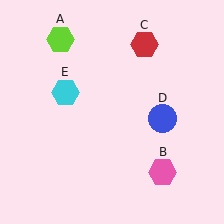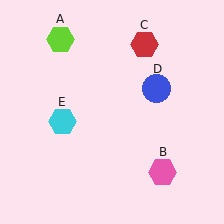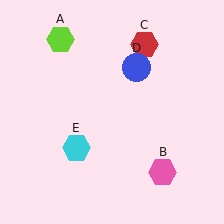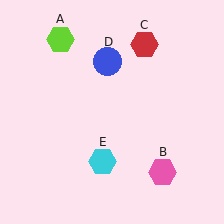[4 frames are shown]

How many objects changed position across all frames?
2 objects changed position: blue circle (object D), cyan hexagon (object E).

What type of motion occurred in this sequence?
The blue circle (object D), cyan hexagon (object E) rotated counterclockwise around the center of the scene.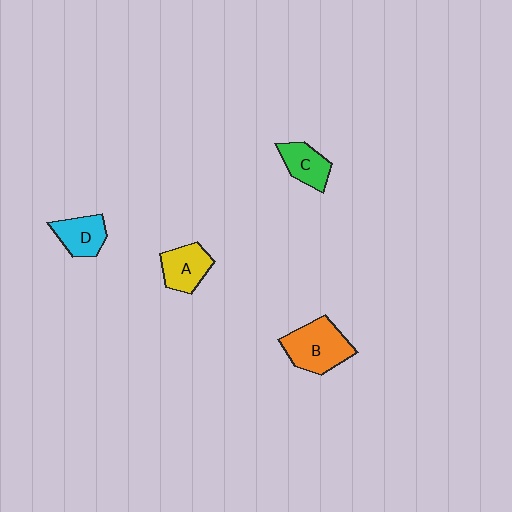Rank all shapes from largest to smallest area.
From largest to smallest: B (orange), A (yellow), D (cyan), C (green).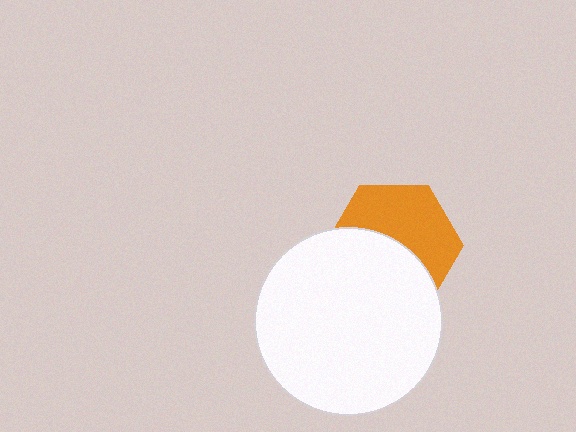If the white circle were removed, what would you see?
You would see the complete orange hexagon.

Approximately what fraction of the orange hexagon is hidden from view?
Roughly 49% of the orange hexagon is hidden behind the white circle.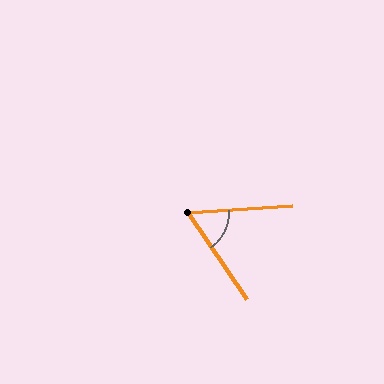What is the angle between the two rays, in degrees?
Approximately 59 degrees.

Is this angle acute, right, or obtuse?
It is acute.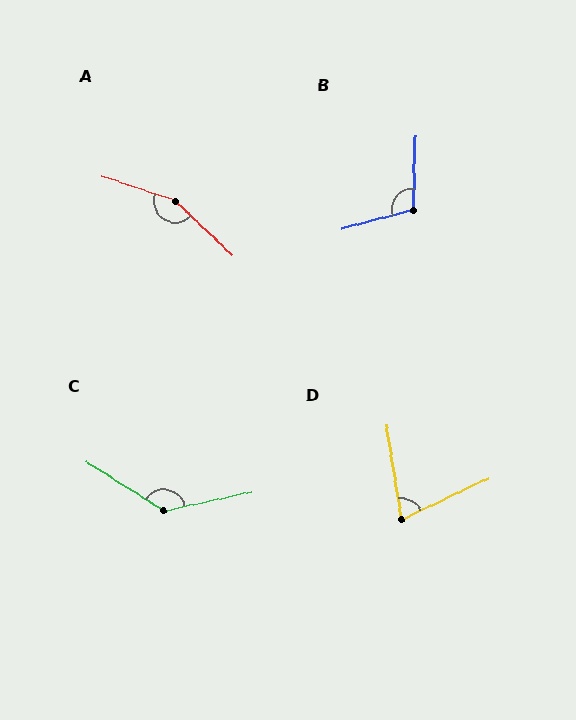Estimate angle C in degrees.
Approximately 135 degrees.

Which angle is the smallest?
D, at approximately 73 degrees.